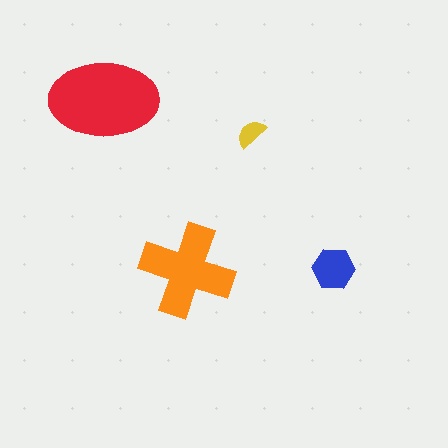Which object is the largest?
The red ellipse.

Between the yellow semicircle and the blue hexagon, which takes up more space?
The blue hexagon.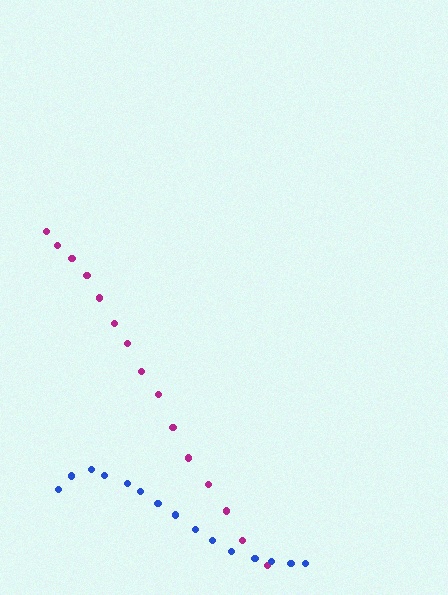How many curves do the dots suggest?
There are 2 distinct paths.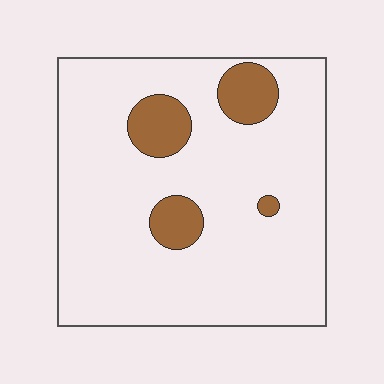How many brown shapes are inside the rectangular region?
4.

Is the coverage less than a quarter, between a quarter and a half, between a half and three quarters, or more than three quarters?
Less than a quarter.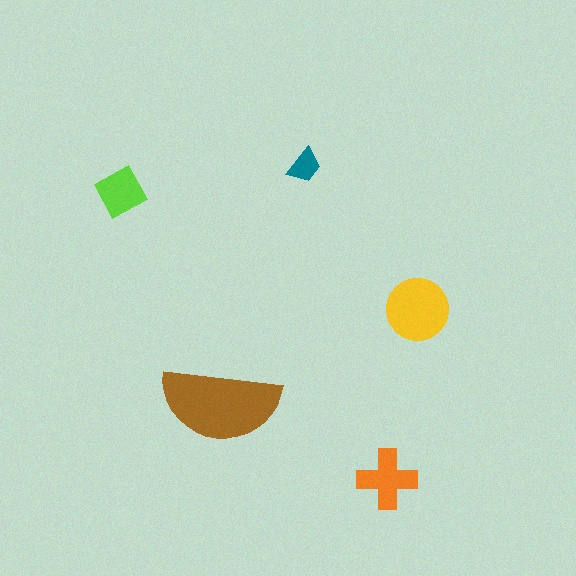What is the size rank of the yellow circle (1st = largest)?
2nd.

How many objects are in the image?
There are 5 objects in the image.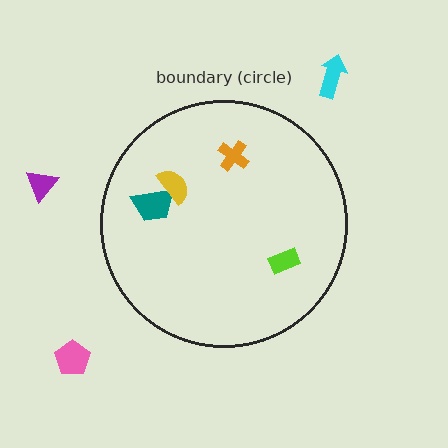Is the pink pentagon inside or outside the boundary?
Outside.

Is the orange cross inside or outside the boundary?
Inside.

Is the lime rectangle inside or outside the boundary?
Inside.